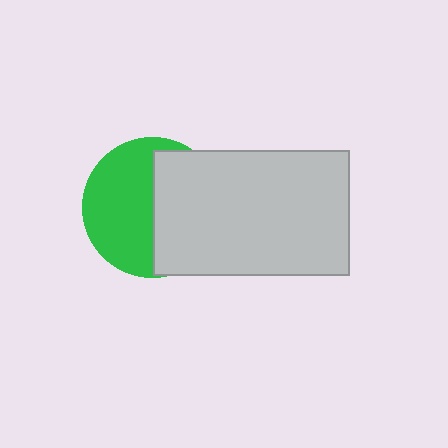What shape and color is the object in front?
The object in front is a light gray rectangle.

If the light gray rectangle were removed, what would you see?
You would see the complete green circle.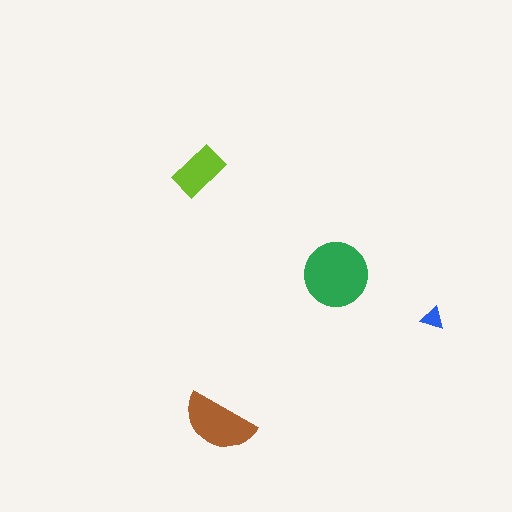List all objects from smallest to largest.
The blue triangle, the lime rectangle, the brown semicircle, the green circle.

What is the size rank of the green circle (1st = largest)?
1st.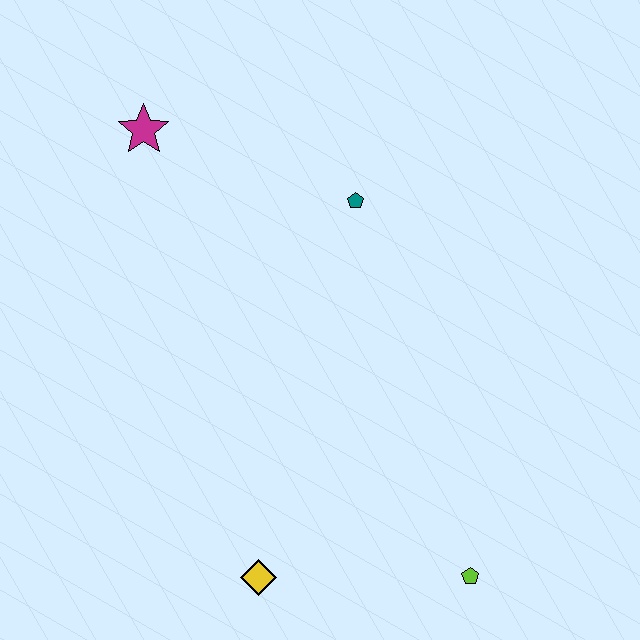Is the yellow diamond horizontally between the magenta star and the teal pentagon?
Yes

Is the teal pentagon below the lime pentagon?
No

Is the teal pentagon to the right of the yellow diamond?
Yes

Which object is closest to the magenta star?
The teal pentagon is closest to the magenta star.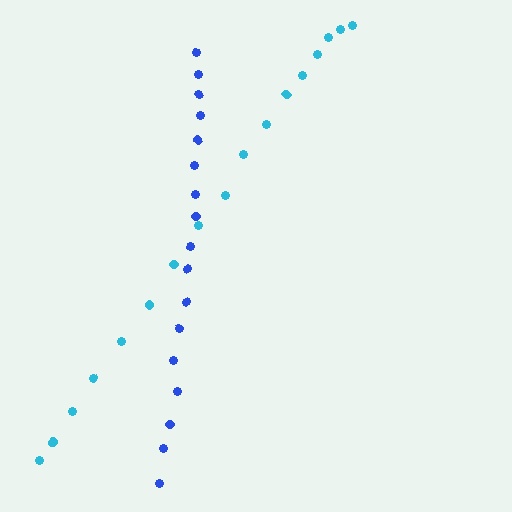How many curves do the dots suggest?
There are 2 distinct paths.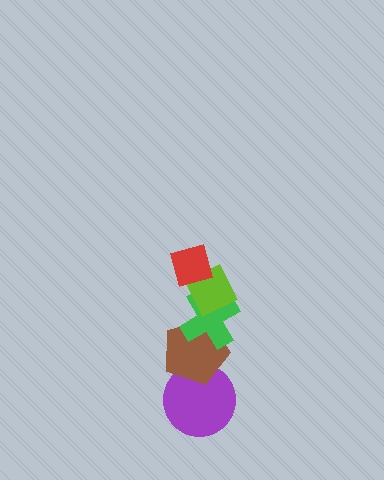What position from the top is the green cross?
The green cross is 3rd from the top.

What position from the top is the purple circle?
The purple circle is 5th from the top.